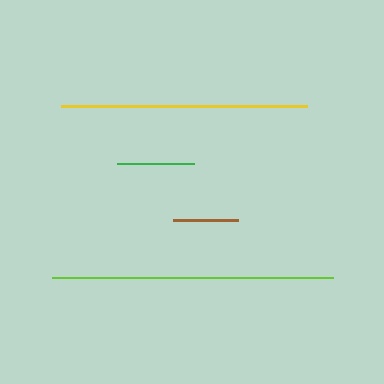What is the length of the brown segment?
The brown segment is approximately 65 pixels long.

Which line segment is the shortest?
The brown line is the shortest at approximately 65 pixels.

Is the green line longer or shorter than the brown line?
The green line is longer than the brown line.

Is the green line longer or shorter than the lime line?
The lime line is longer than the green line.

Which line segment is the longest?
The lime line is the longest at approximately 282 pixels.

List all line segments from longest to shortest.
From longest to shortest: lime, yellow, green, brown.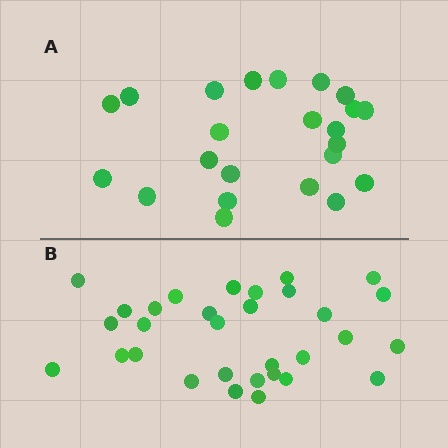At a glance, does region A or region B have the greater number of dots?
Region B (the bottom region) has more dots.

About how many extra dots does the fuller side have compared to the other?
Region B has roughly 8 or so more dots than region A.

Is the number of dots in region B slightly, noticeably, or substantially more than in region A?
Region B has noticeably more, but not dramatically so. The ratio is roughly 1.3 to 1.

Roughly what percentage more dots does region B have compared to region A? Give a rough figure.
About 35% more.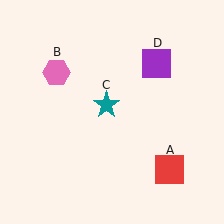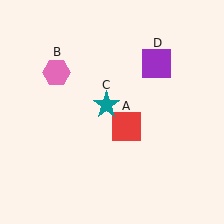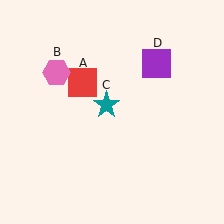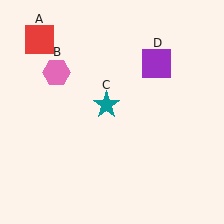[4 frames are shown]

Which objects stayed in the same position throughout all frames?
Pink hexagon (object B) and teal star (object C) and purple square (object D) remained stationary.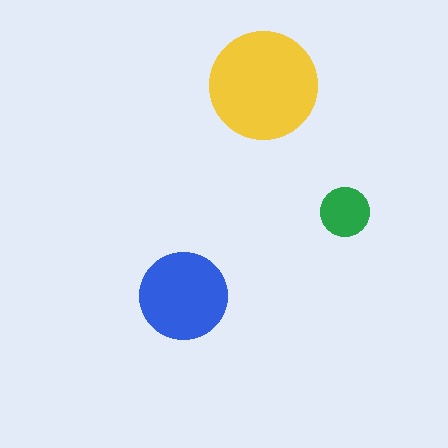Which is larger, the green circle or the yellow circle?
The yellow one.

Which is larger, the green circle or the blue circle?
The blue one.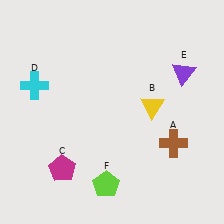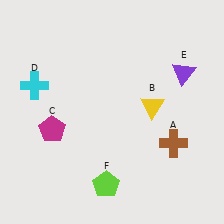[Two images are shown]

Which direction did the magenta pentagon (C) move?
The magenta pentagon (C) moved up.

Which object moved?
The magenta pentagon (C) moved up.